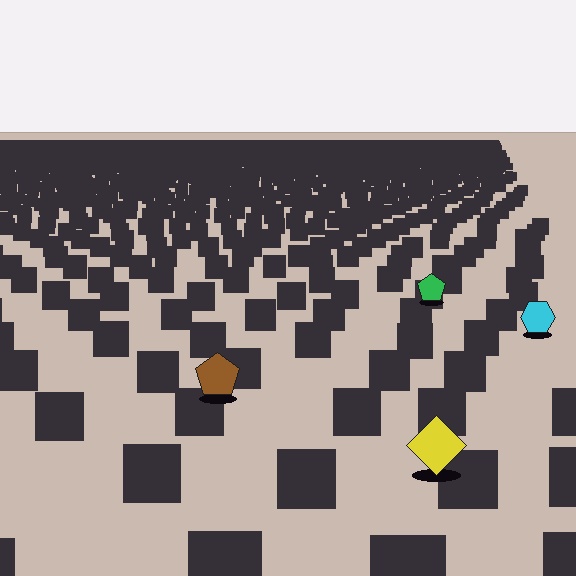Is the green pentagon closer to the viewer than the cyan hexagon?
No. The cyan hexagon is closer — you can tell from the texture gradient: the ground texture is coarser near it.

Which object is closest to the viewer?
The yellow diamond is closest. The texture marks near it are larger and more spread out.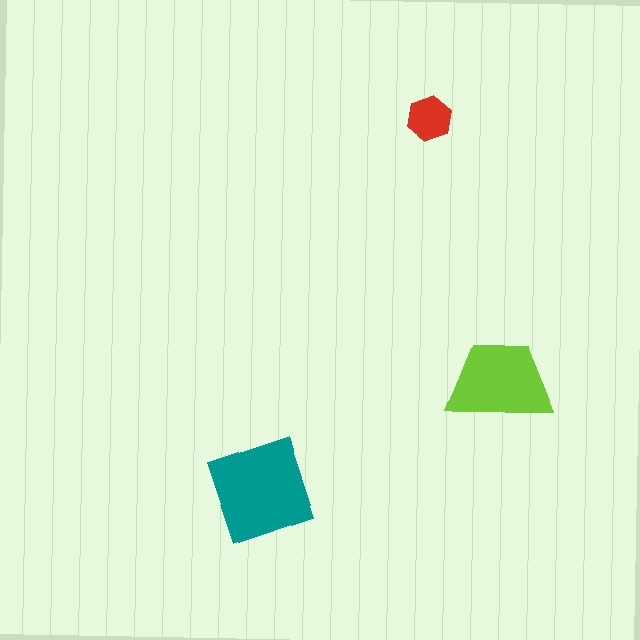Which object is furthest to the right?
The lime trapezoid is rightmost.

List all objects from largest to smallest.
The teal square, the lime trapezoid, the red hexagon.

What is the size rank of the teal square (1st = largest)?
1st.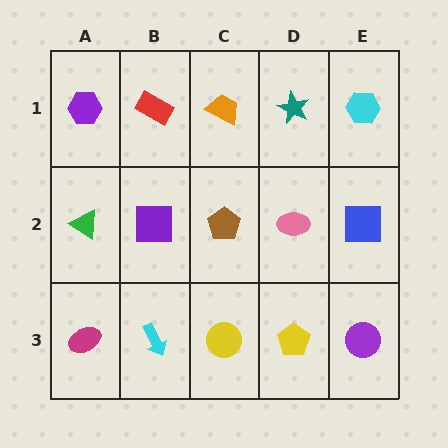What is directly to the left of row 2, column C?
A purple square.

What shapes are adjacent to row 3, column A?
A green triangle (row 2, column A), a cyan arrow (row 3, column B).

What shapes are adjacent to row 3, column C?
A brown pentagon (row 2, column C), a cyan arrow (row 3, column B), a yellow pentagon (row 3, column D).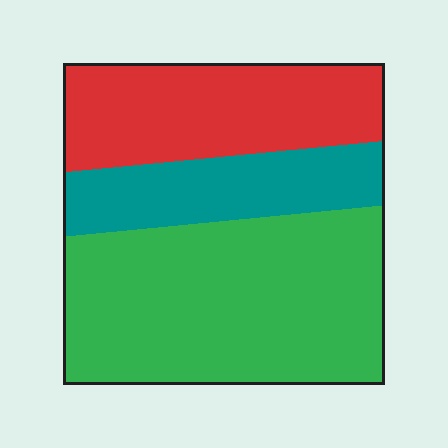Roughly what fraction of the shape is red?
Red covers about 30% of the shape.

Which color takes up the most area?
Green, at roughly 50%.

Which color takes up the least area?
Teal, at roughly 20%.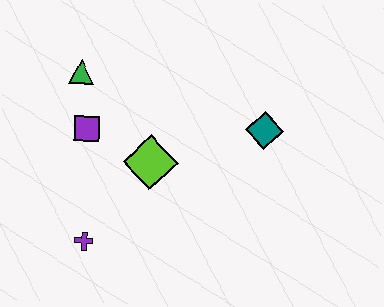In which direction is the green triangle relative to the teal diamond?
The green triangle is to the left of the teal diamond.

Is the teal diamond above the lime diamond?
Yes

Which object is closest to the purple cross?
The lime diamond is closest to the purple cross.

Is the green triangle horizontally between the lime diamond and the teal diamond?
No